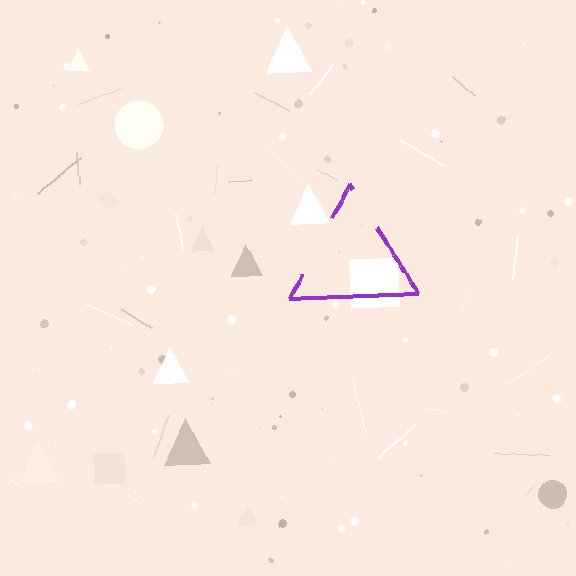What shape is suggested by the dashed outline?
The dashed outline suggests a triangle.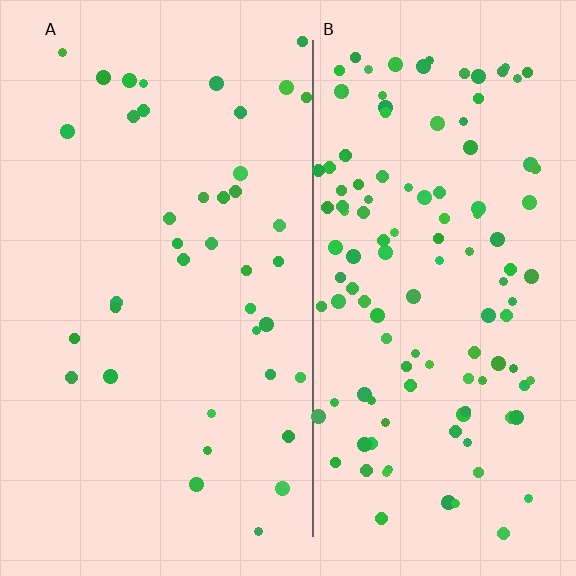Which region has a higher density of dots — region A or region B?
B (the right).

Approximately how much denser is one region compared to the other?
Approximately 3.1× — region B over region A.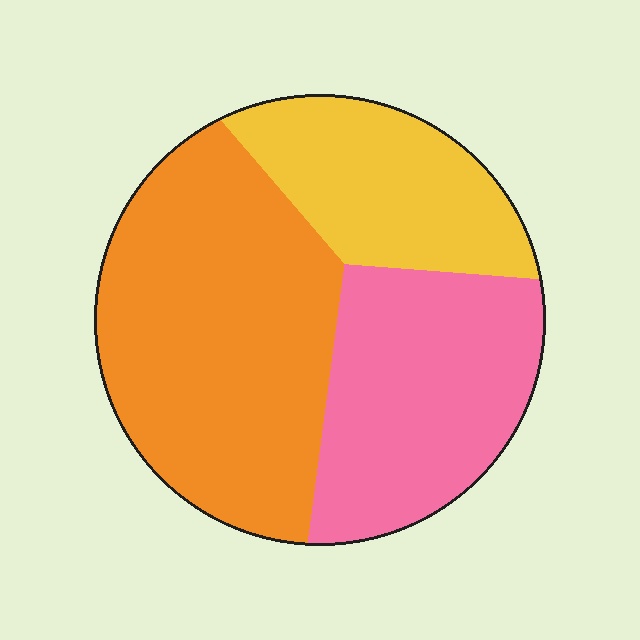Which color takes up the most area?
Orange, at roughly 45%.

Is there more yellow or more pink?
Pink.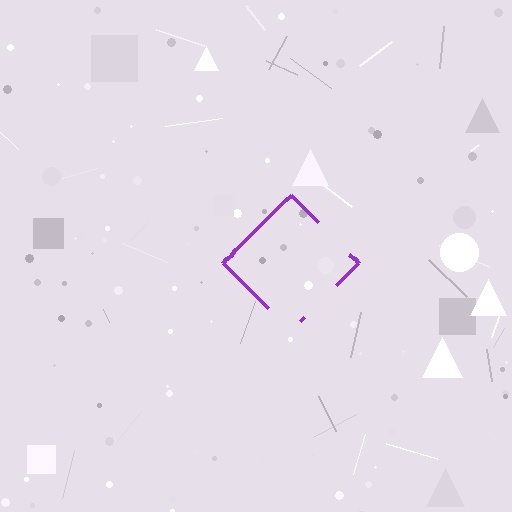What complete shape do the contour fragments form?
The contour fragments form a diamond.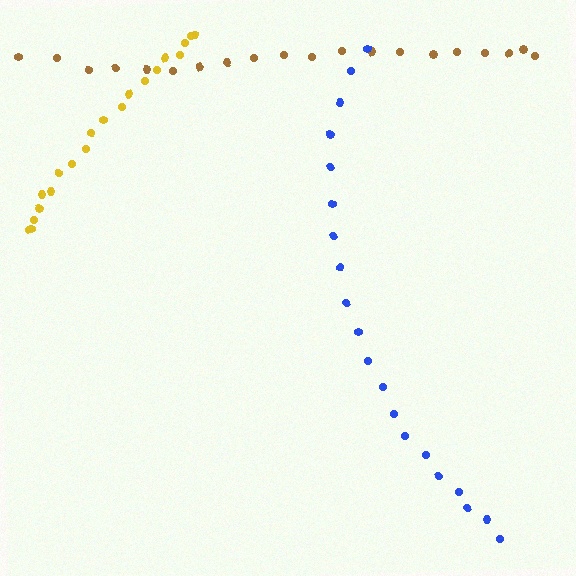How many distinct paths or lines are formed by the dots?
There are 3 distinct paths.